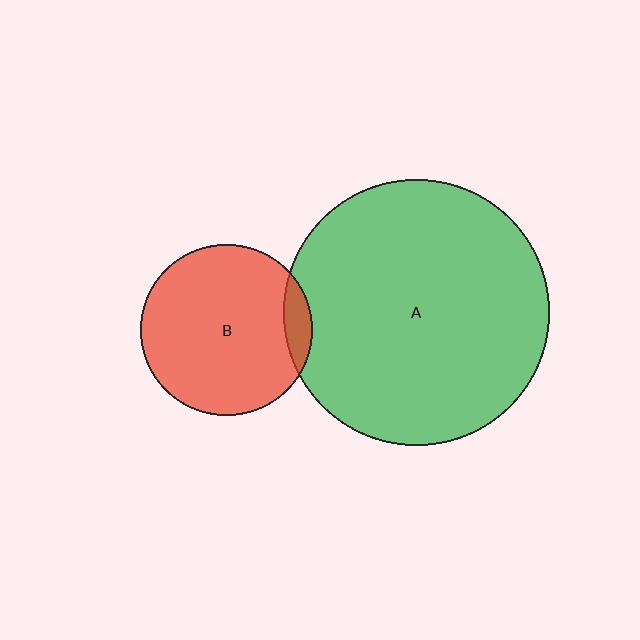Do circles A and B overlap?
Yes.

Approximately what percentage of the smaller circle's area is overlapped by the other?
Approximately 10%.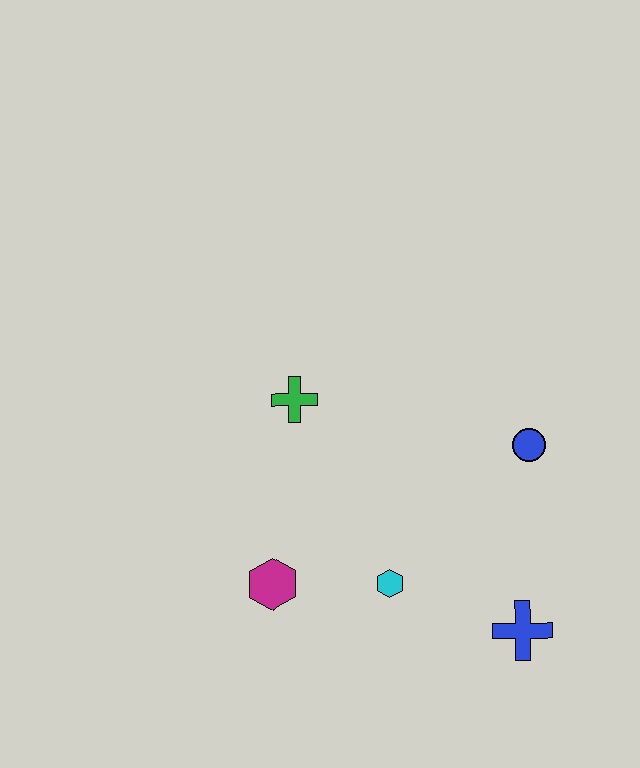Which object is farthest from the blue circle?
The magenta hexagon is farthest from the blue circle.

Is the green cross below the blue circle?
No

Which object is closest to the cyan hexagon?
The magenta hexagon is closest to the cyan hexagon.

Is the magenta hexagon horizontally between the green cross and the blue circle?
No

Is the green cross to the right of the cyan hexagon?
No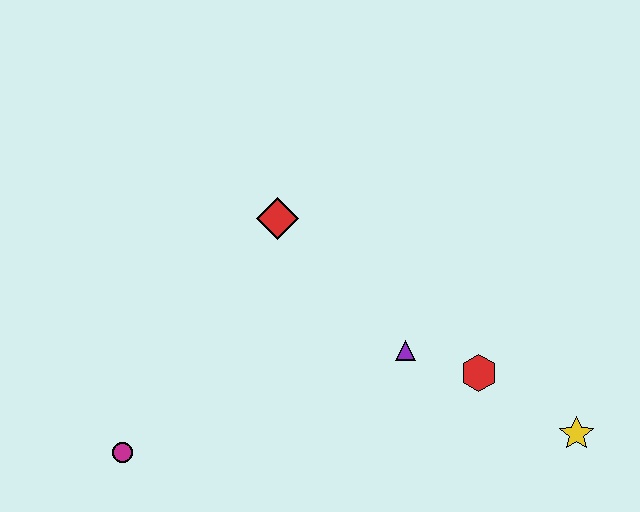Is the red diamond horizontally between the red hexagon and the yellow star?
No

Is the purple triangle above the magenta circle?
Yes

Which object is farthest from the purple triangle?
The magenta circle is farthest from the purple triangle.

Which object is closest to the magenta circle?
The red diamond is closest to the magenta circle.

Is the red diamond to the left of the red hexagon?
Yes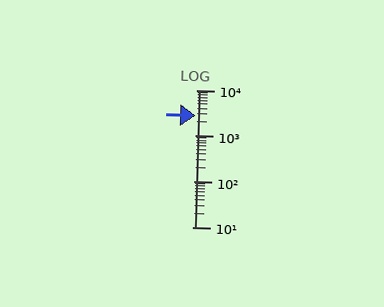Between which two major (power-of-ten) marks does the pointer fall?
The pointer is between 1000 and 10000.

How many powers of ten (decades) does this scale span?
The scale spans 3 decades, from 10 to 10000.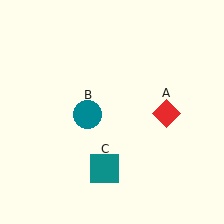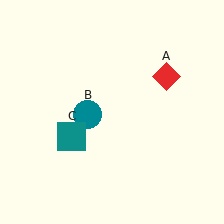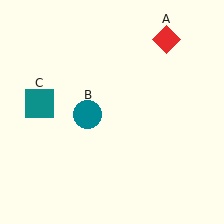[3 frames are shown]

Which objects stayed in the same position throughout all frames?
Teal circle (object B) remained stationary.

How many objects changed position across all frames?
2 objects changed position: red diamond (object A), teal square (object C).